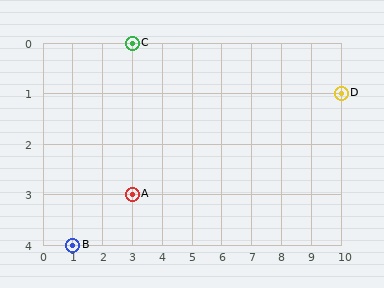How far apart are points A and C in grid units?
Points A and C are 3 rows apart.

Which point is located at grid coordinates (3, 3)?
Point A is at (3, 3).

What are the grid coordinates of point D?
Point D is at grid coordinates (10, 1).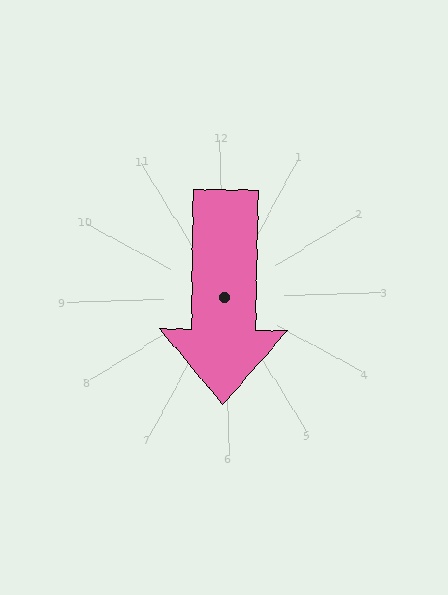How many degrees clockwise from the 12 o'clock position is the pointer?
Approximately 183 degrees.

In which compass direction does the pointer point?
South.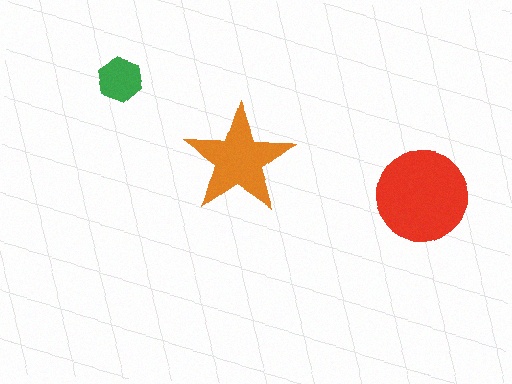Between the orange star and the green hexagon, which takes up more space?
The orange star.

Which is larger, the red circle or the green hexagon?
The red circle.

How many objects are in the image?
There are 3 objects in the image.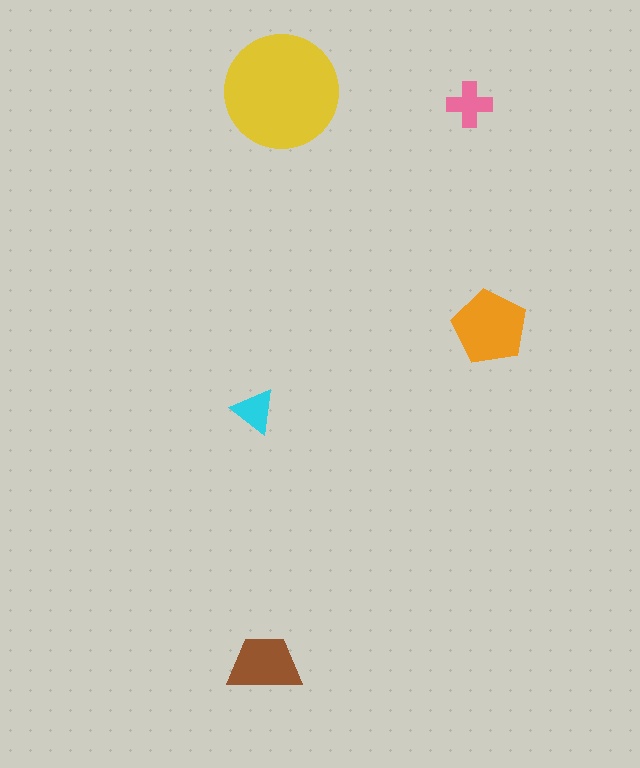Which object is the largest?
The yellow circle.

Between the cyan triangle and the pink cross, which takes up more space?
The pink cross.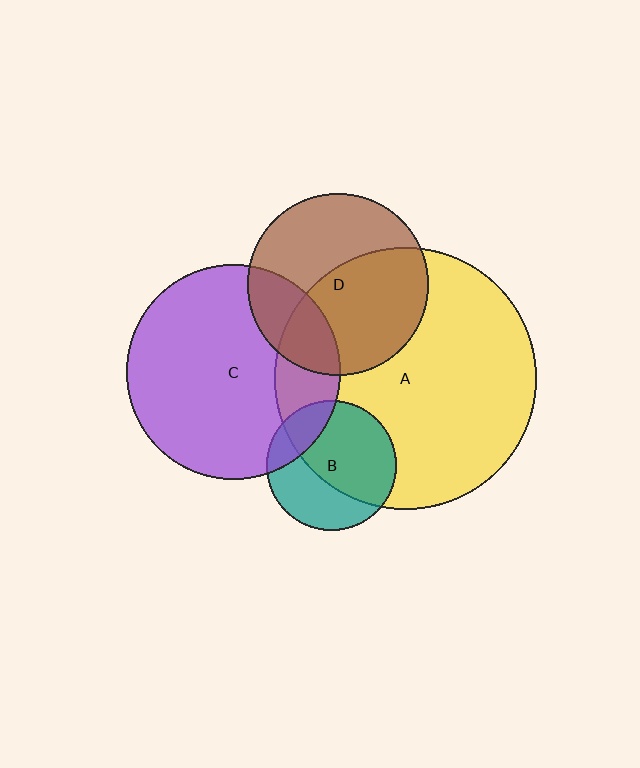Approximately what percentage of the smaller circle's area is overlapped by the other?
Approximately 20%.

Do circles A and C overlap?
Yes.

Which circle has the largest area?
Circle A (yellow).